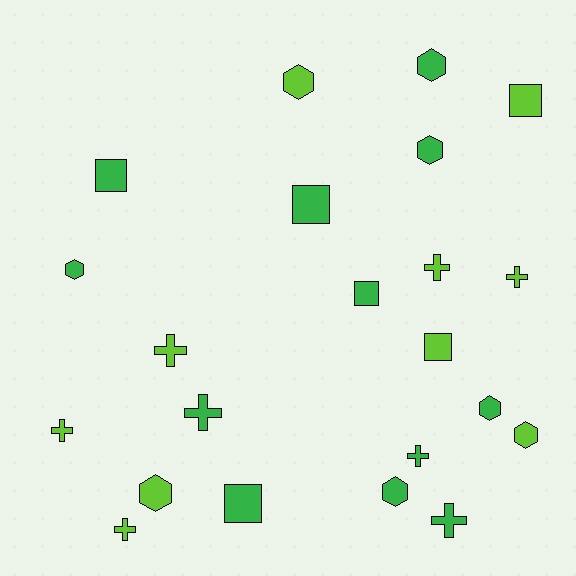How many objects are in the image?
There are 22 objects.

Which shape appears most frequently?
Hexagon, with 8 objects.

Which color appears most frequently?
Green, with 12 objects.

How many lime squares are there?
There are 2 lime squares.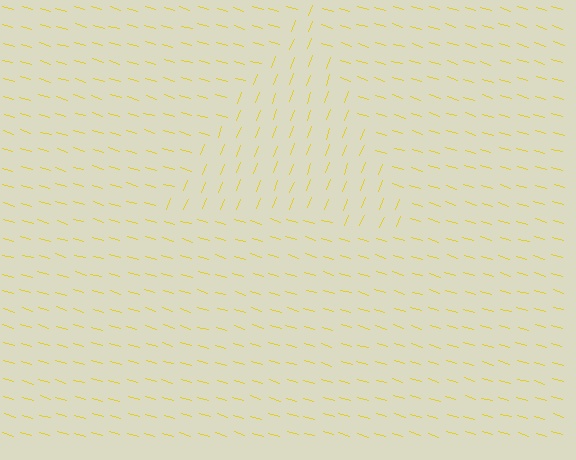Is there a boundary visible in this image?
Yes, there is a texture boundary formed by a change in line orientation.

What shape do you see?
I see a triangle.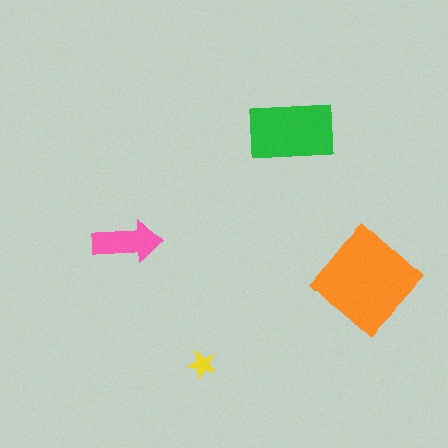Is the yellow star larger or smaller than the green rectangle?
Smaller.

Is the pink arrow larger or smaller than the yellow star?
Larger.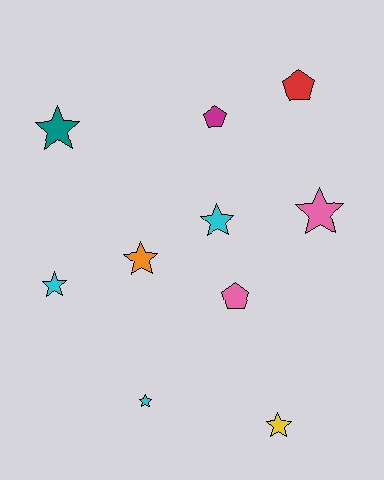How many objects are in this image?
There are 10 objects.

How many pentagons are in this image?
There are 3 pentagons.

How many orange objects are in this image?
There is 1 orange object.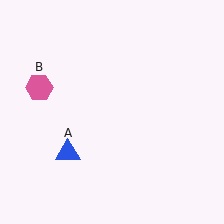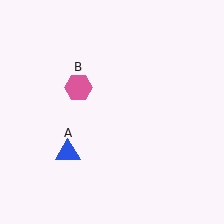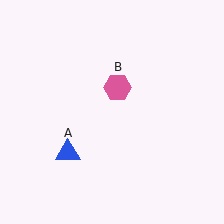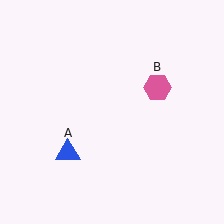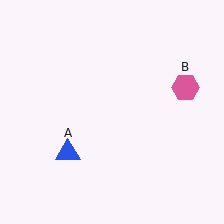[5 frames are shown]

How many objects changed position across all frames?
1 object changed position: pink hexagon (object B).